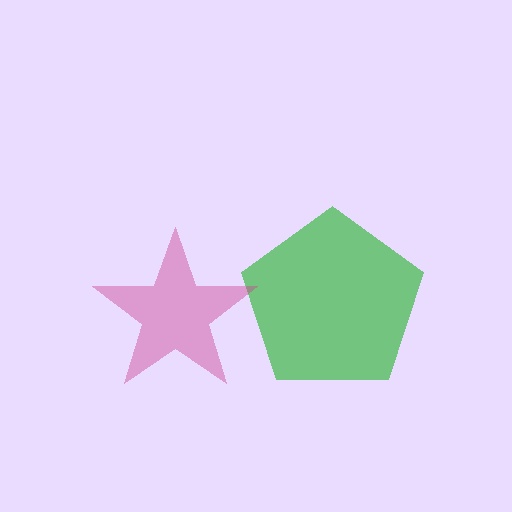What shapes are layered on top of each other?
The layered shapes are: a green pentagon, a magenta star.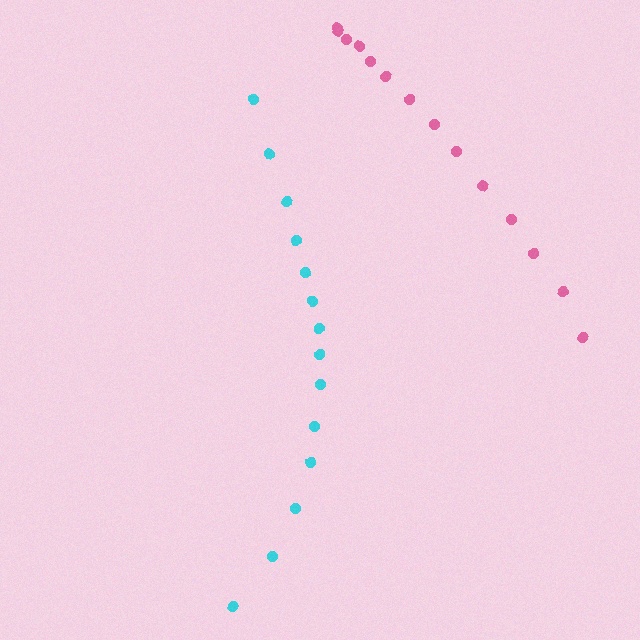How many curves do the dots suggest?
There are 2 distinct paths.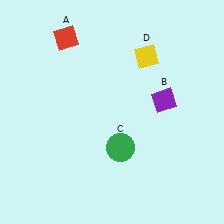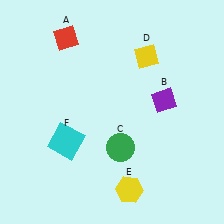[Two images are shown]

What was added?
A yellow hexagon (E), a cyan square (F) were added in Image 2.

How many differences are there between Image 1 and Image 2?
There are 2 differences between the two images.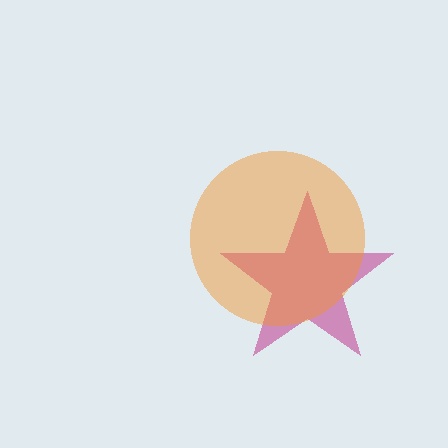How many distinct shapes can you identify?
There are 2 distinct shapes: a magenta star, an orange circle.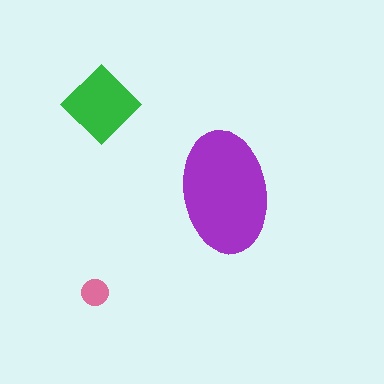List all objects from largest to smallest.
The purple ellipse, the green diamond, the pink circle.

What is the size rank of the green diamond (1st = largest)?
2nd.